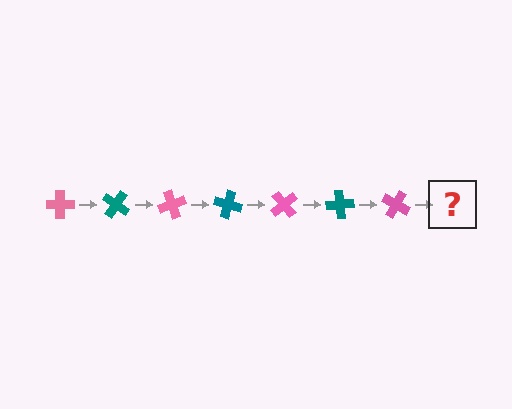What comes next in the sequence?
The next element should be a teal cross, rotated 245 degrees from the start.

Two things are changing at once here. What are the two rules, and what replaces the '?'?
The two rules are that it rotates 35 degrees each step and the color cycles through pink and teal. The '?' should be a teal cross, rotated 245 degrees from the start.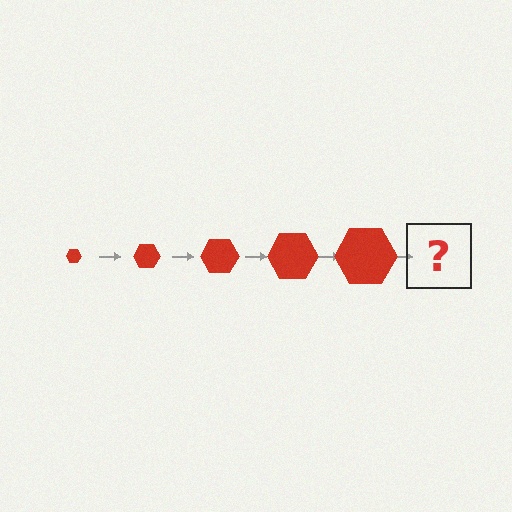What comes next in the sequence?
The next element should be a red hexagon, larger than the previous one.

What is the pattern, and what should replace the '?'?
The pattern is that the hexagon gets progressively larger each step. The '?' should be a red hexagon, larger than the previous one.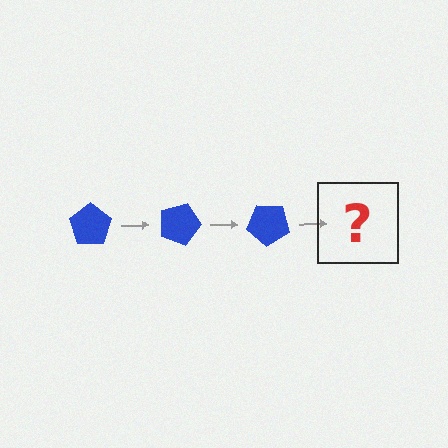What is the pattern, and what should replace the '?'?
The pattern is that the pentagon rotates 20 degrees each step. The '?' should be a blue pentagon rotated 60 degrees.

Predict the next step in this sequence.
The next step is a blue pentagon rotated 60 degrees.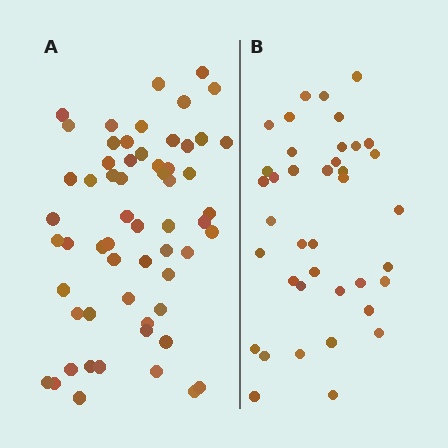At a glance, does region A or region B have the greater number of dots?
Region A (the left region) has more dots.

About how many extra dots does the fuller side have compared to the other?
Region A has approximately 20 more dots than region B.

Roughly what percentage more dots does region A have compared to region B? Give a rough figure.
About 50% more.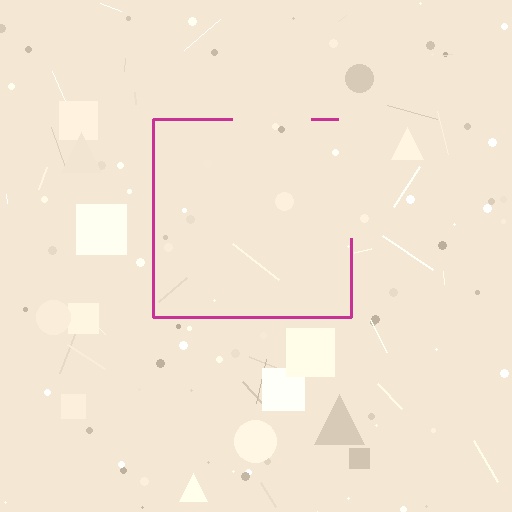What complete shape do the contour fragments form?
The contour fragments form a square.